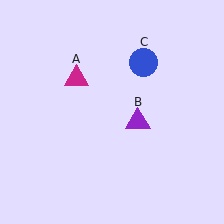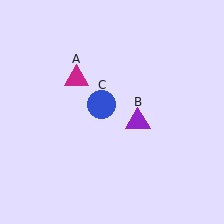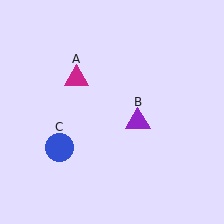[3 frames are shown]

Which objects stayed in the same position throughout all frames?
Magenta triangle (object A) and purple triangle (object B) remained stationary.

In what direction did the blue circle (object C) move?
The blue circle (object C) moved down and to the left.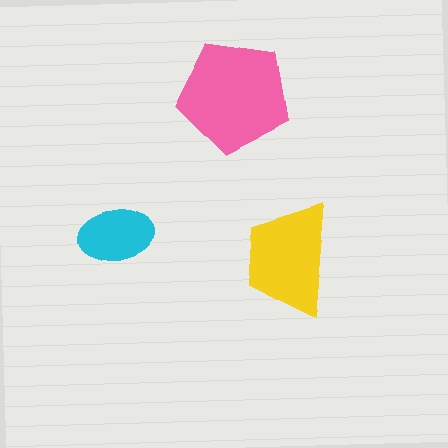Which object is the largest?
The pink pentagon.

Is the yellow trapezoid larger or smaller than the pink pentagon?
Smaller.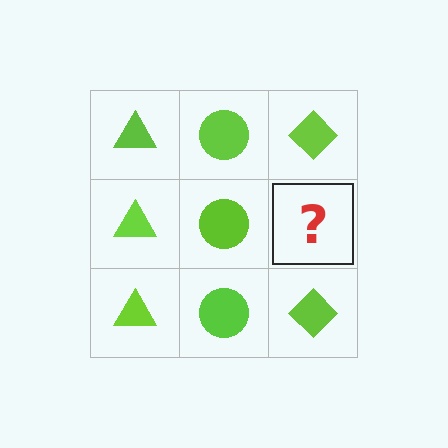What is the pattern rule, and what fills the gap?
The rule is that each column has a consistent shape. The gap should be filled with a lime diamond.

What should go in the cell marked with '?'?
The missing cell should contain a lime diamond.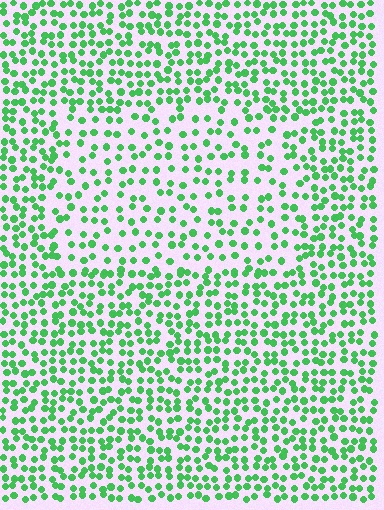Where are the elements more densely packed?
The elements are more densely packed outside the rectangle boundary.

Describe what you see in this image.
The image contains small green elements arranged at two different densities. A rectangle-shaped region is visible where the elements are less densely packed than the surrounding area.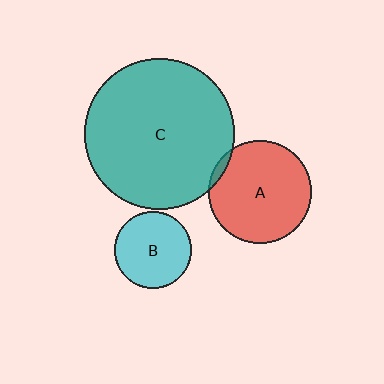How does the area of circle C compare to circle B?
Approximately 3.8 times.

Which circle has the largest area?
Circle C (teal).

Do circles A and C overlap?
Yes.